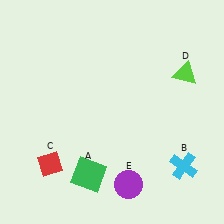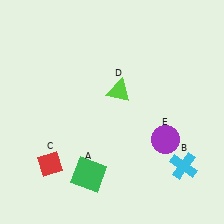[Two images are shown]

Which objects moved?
The objects that moved are: the lime triangle (D), the purple circle (E).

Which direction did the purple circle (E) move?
The purple circle (E) moved up.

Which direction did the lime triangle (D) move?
The lime triangle (D) moved left.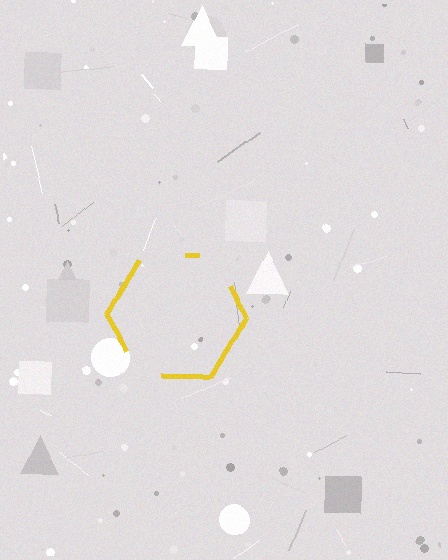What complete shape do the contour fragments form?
The contour fragments form a hexagon.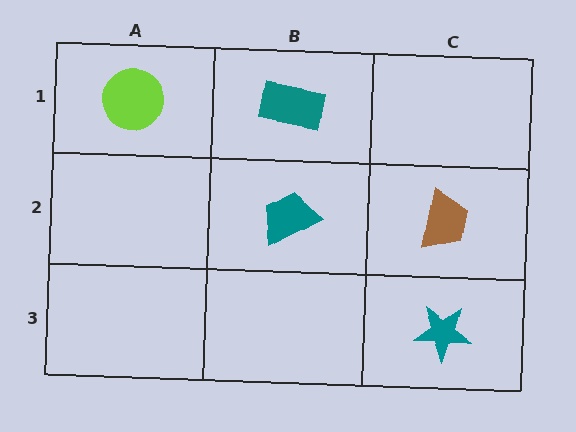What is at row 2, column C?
A brown trapezoid.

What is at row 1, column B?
A teal rectangle.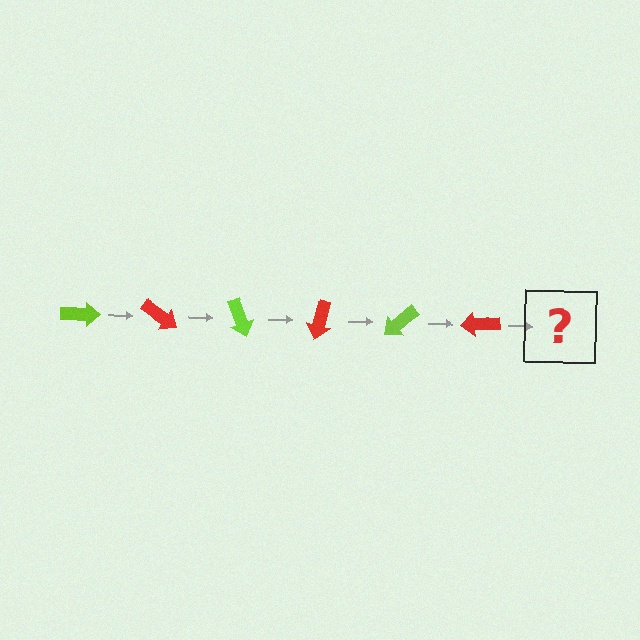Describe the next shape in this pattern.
It should be a lime arrow, rotated 210 degrees from the start.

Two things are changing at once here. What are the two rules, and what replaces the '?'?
The two rules are that it rotates 35 degrees each step and the color cycles through lime and red. The '?' should be a lime arrow, rotated 210 degrees from the start.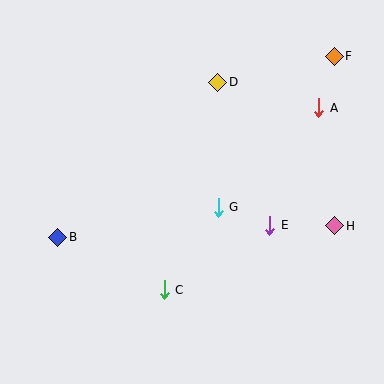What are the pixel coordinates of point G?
Point G is at (218, 207).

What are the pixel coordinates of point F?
Point F is at (334, 56).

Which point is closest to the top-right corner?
Point F is closest to the top-right corner.